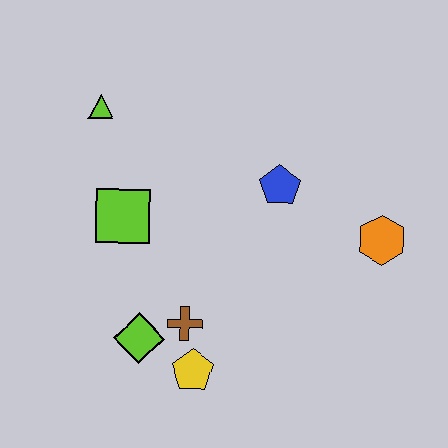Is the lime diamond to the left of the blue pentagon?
Yes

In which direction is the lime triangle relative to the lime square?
The lime triangle is above the lime square.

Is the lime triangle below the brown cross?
No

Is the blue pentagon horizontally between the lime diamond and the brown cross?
No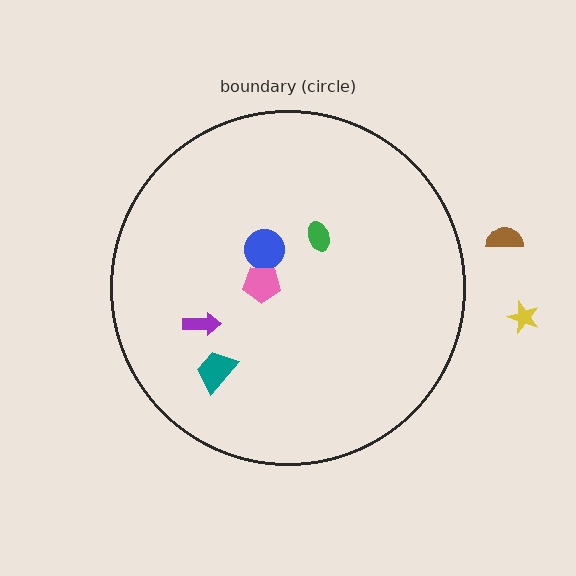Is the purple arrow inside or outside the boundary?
Inside.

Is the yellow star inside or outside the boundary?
Outside.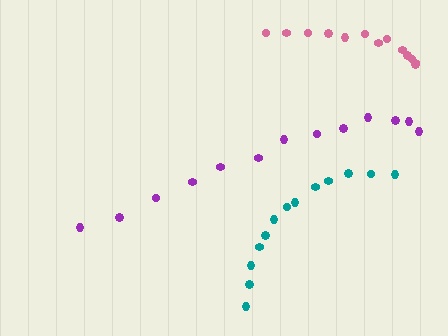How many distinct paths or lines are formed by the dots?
There are 3 distinct paths.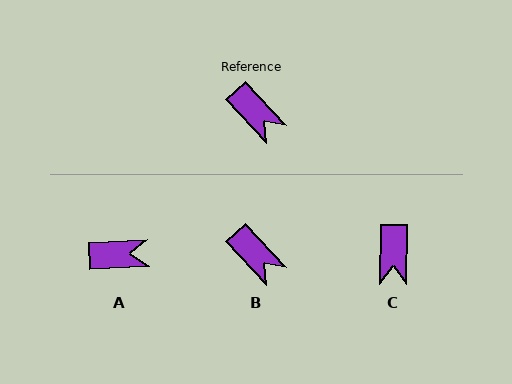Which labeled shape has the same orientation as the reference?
B.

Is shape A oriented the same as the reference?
No, it is off by about 51 degrees.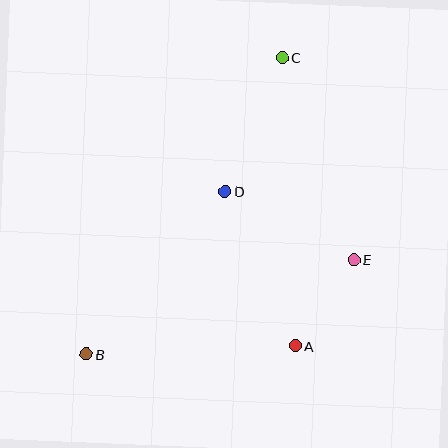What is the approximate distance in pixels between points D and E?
The distance between D and E is approximately 146 pixels.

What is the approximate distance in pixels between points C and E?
The distance between C and E is approximately 214 pixels.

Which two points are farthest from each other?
Points B and C are farthest from each other.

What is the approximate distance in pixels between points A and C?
The distance between A and C is approximately 289 pixels.